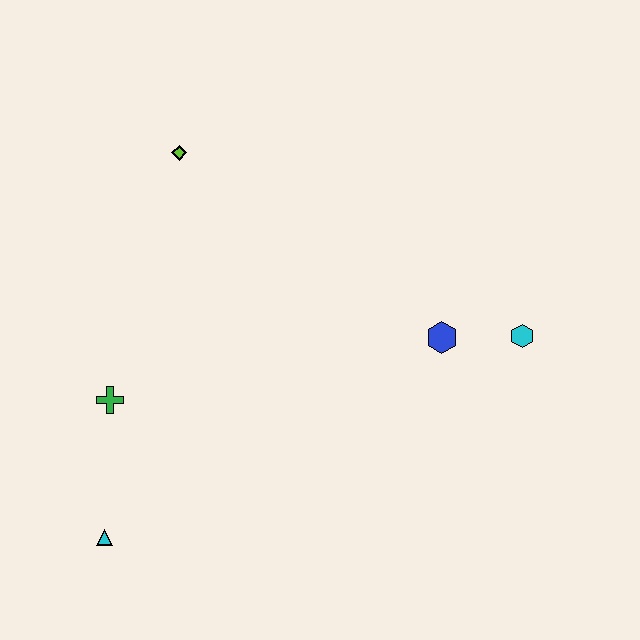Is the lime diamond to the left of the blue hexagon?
Yes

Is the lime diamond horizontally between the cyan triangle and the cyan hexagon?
Yes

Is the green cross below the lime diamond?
Yes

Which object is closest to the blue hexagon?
The cyan hexagon is closest to the blue hexagon.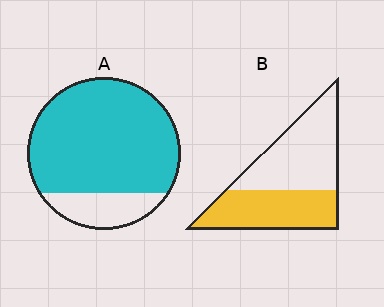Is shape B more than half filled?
No.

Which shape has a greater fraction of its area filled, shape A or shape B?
Shape A.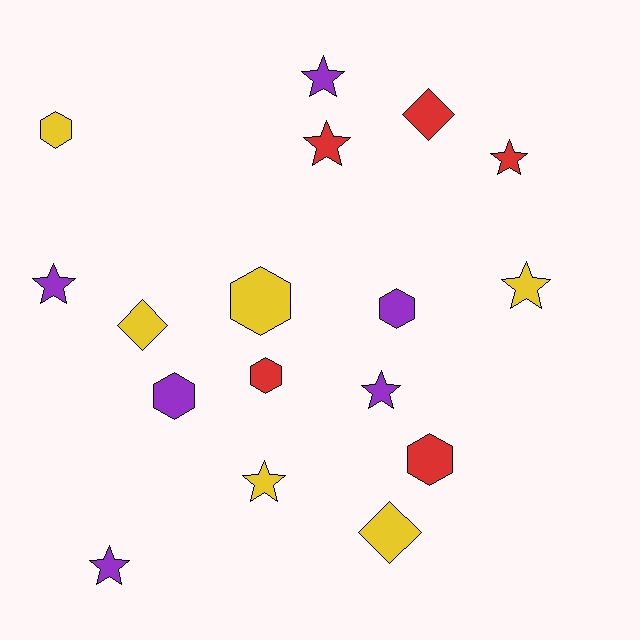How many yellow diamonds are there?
There are 2 yellow diamonds.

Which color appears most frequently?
Purple, with 6 objects.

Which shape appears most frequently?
Star, with 8 objects.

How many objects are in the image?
There are 17 objects.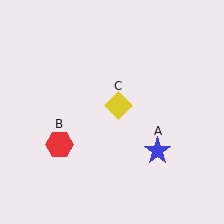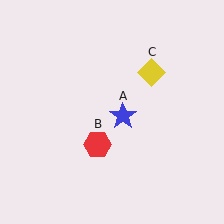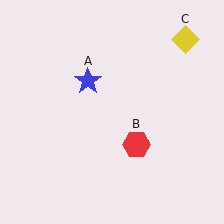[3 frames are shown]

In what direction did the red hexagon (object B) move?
The red hexagon (object B) moved right.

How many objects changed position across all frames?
3 objects changed position: blue star (object A), red hexagon (object B), yellow diamond (object C).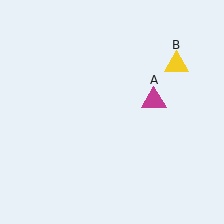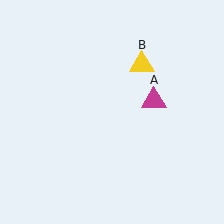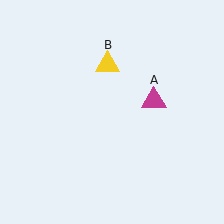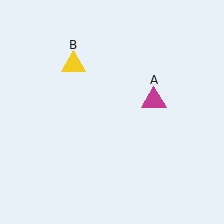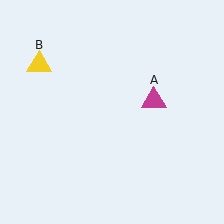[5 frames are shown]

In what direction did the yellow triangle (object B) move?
The yellow triangle (object B) moved left.